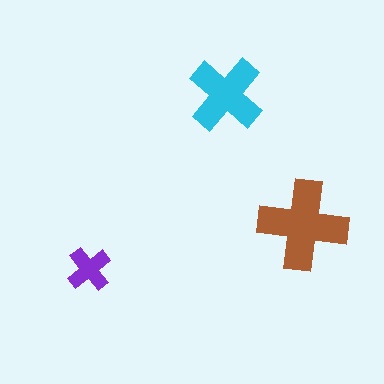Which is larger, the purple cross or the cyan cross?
The cyan one.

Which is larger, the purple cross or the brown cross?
The brown one.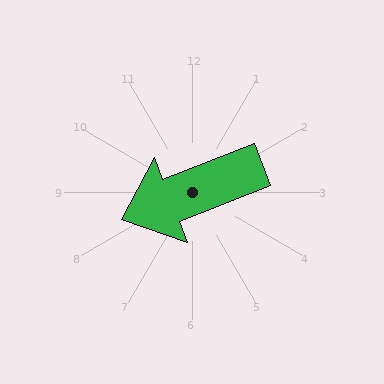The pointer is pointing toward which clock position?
Roughly 8 o'clock.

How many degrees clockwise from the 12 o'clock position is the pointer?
Approximately 249 degrees.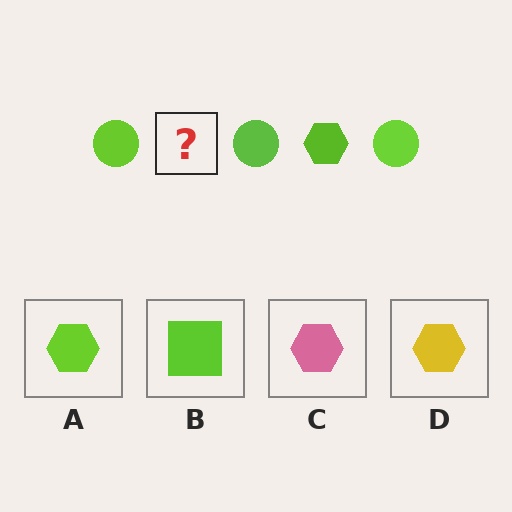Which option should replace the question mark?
Option A.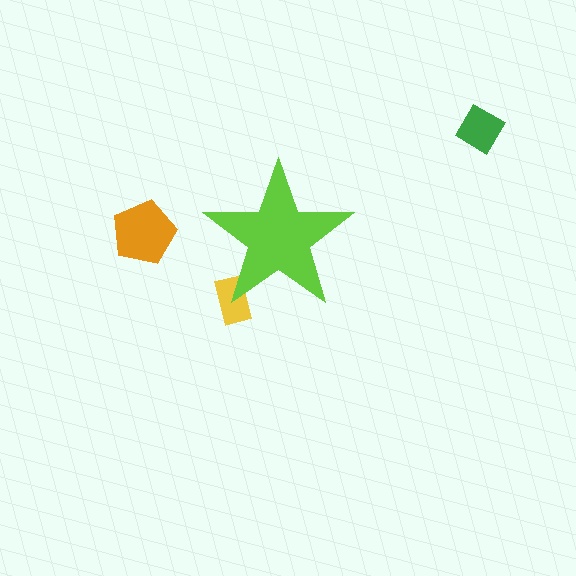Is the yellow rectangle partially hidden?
Yes, the yellow rectangle is partially hidden behind the lime star.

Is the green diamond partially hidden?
No, the green diamond is fully visible.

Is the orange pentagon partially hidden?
No, the orange pentagon is fully visible.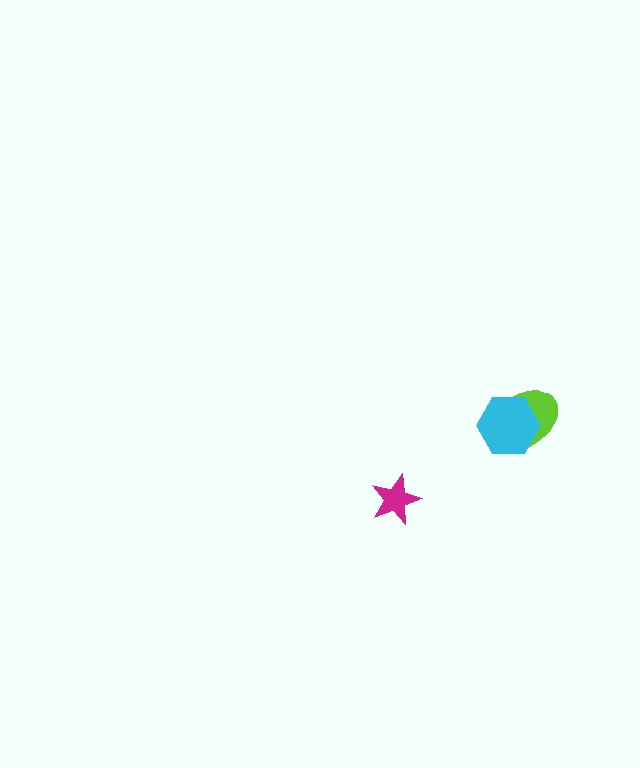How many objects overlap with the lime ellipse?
1 object overlaps with the lime ellipse.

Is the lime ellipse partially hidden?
Yes, it is partially covered by another shape.